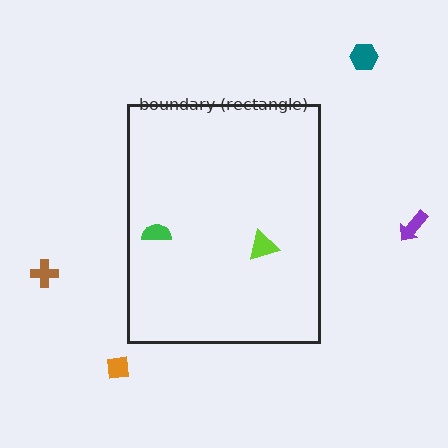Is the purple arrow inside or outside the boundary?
Outside.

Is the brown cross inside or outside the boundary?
Outside.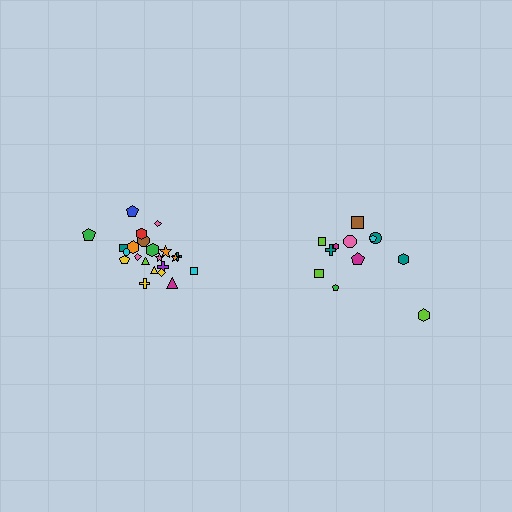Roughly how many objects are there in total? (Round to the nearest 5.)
Roughly 35 objects in total.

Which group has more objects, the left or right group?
The left group.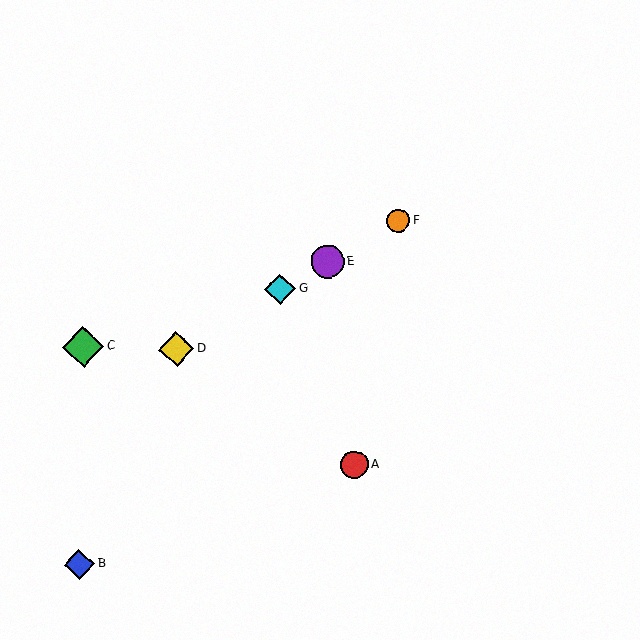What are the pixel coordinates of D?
Object D is at (176, 349).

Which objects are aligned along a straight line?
Objects D, E, F, G are aligned along a straight line.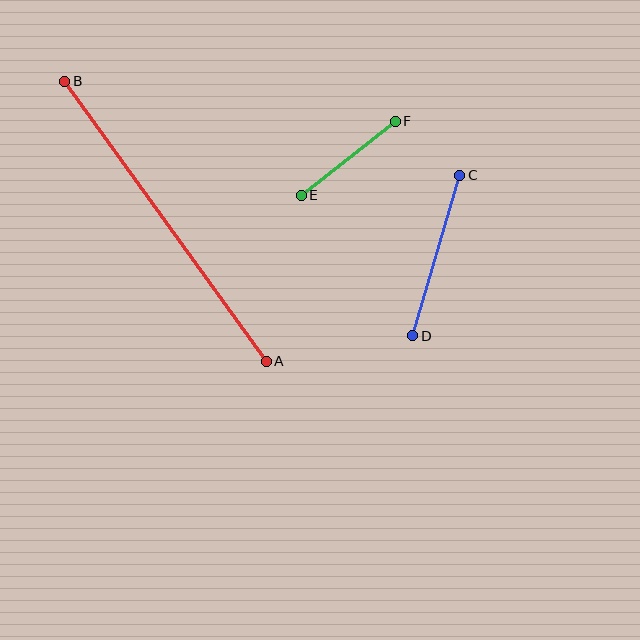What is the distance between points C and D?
The distance is approximately 167 pixels.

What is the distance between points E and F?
The distance is approximately 120 pixels.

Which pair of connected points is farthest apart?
Points A and B are farthest apart.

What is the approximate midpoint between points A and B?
The midpoint is at approximately (165, 221) pixels.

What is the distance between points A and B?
The distance is approximately 345 pixels.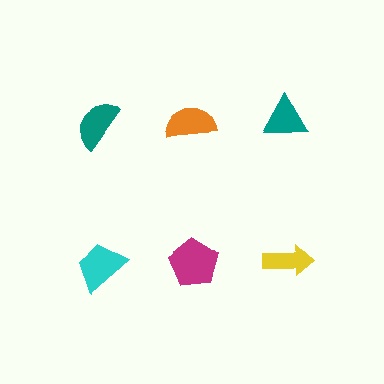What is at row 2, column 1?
A cyan trapezoid.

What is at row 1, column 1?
A teal semicircle.